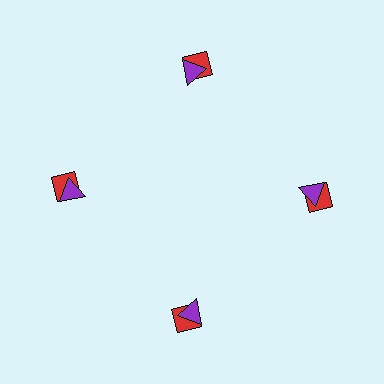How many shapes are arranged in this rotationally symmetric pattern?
There are 8 shapes, arranged in 4 groups of 2.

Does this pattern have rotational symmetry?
Yes, this pattern has 4-fold rotational symmetry. It looks the same after rotating 90 degrees around the center.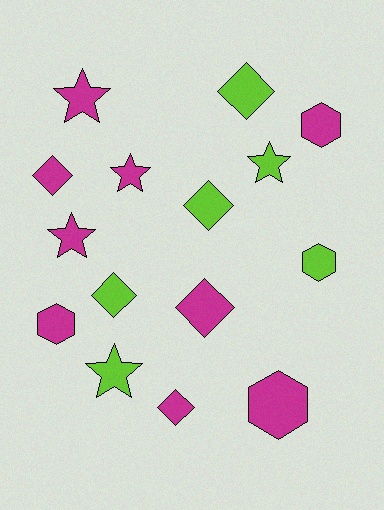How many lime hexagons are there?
There is 1 lime hexagon.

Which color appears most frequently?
Magenta, with 9 objects.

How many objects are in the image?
There are 15 objects.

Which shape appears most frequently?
Diamond, with 6 objects.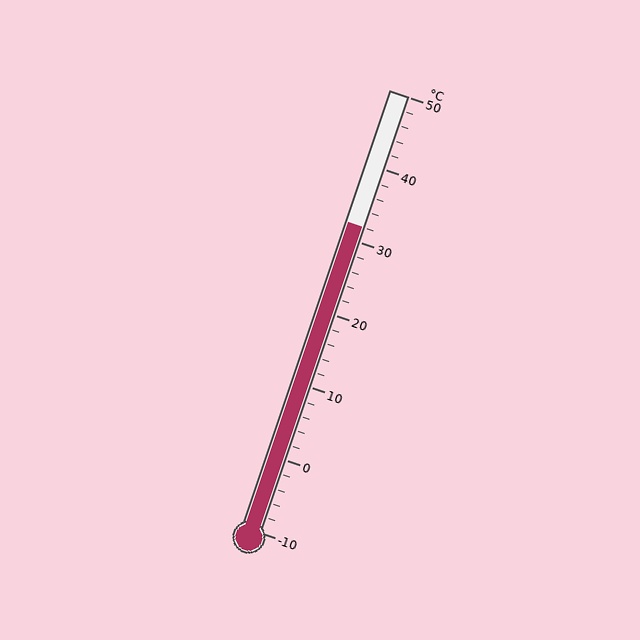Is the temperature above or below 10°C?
The temperature is above 10°C.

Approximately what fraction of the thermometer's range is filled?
The thermometer is filled to approximately 70% of its range.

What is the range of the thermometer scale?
The thermometer scale ranges from -10°C to 50°C.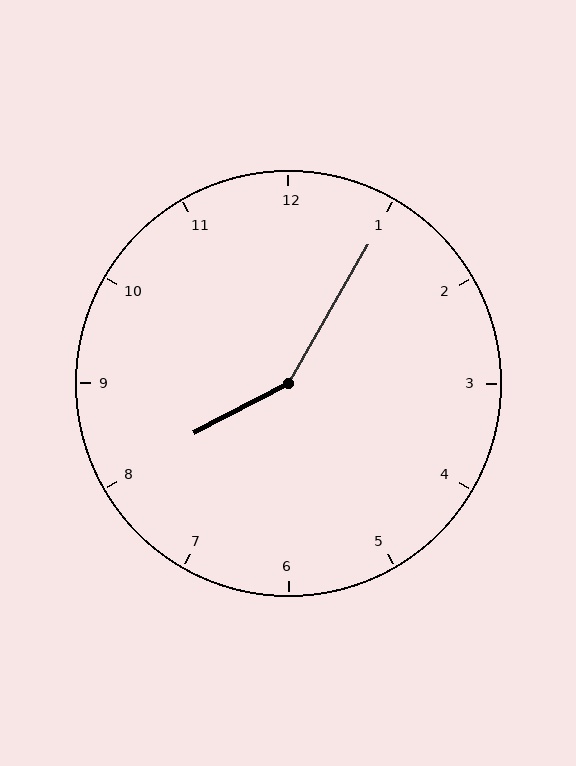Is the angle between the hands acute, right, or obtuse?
It is obtuse.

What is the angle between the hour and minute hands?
Approximately 148 degrees.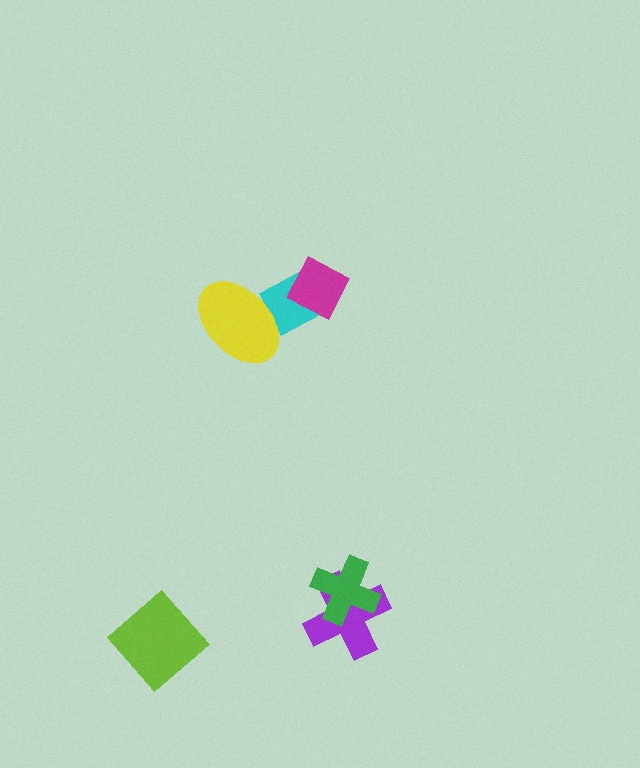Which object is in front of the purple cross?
The green cross is in front of the purple cross.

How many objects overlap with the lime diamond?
0 objects overlap with the lime diamond.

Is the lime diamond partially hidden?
No, no other shape covers it.